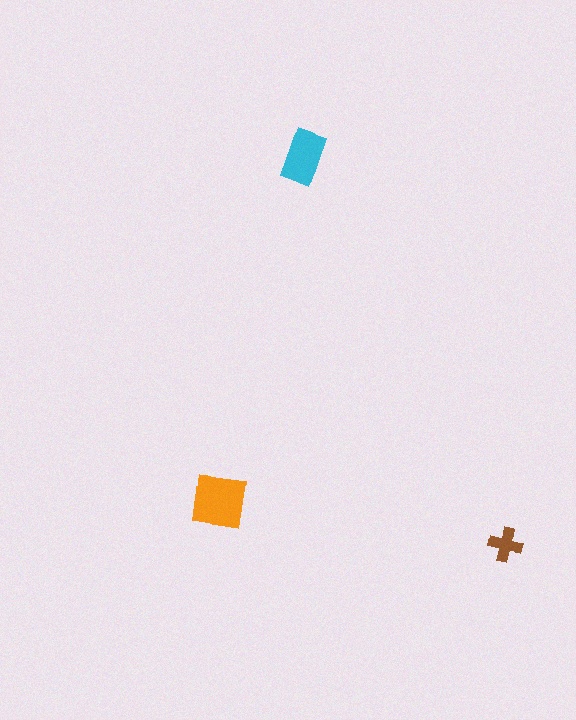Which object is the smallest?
The brown cross.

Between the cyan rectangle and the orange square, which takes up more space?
The orange square.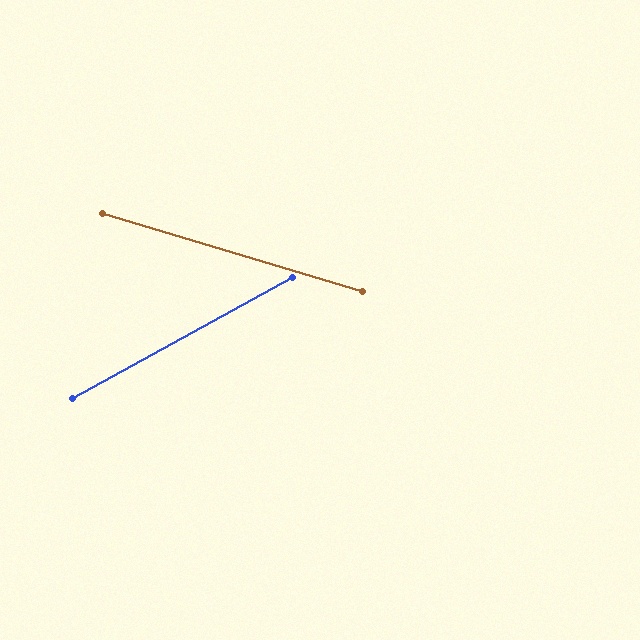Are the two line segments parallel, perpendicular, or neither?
Neither parallel nor perpendicular — they differ by about 45°.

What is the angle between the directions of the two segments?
Approximately 45 degrees.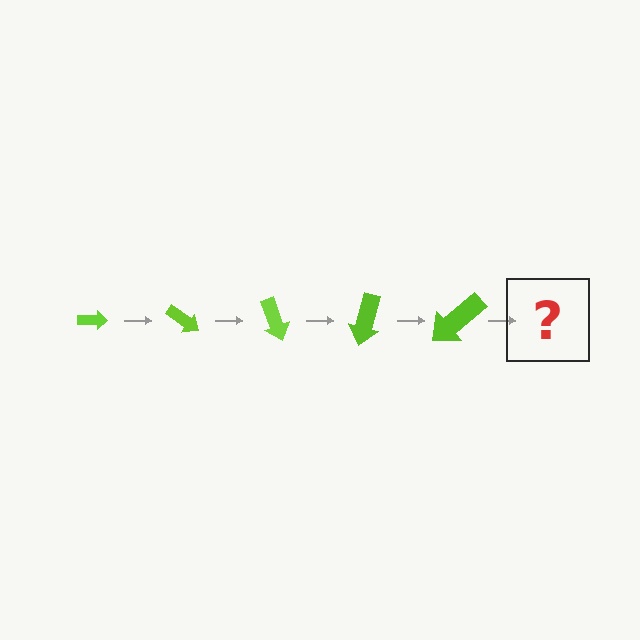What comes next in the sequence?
The next element should be an arrow, larger than the previous one and rotated 175 degrees from the start.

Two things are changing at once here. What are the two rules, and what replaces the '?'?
The two rules are that the arrow grows larger each step and it rotates 35 degrees each step. The '?' should be an arrow, larger than the previous one and rotated 175 degrees from the start.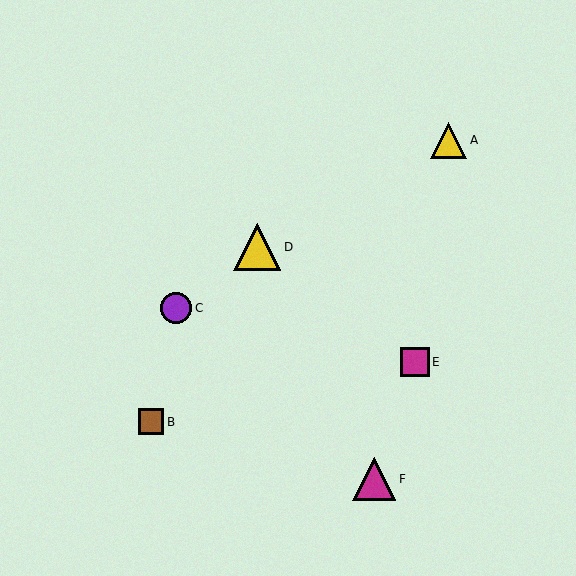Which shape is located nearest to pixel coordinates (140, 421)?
The brown square (labeled B) at (151, 422) is nearest to that location.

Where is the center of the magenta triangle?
The center of the magenta triangle is at (374, 479).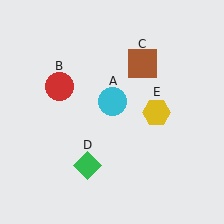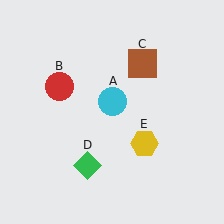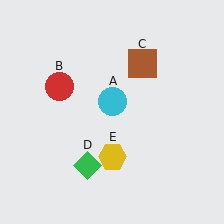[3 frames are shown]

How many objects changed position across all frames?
1 object changed position: yellow hexagon (object E).